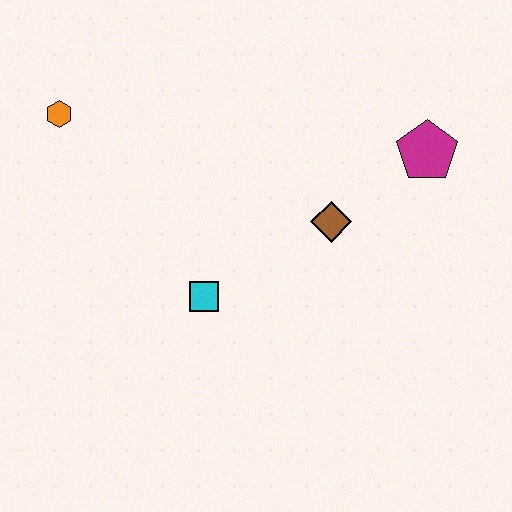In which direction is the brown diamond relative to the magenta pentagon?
The brown diamond is to the left of the magenta pentagon.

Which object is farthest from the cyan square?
The magenta pentagon is farthest from the cyan square.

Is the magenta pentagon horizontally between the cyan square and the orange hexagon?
No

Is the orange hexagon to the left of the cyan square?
Yes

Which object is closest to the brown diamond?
The magenta pentagon is closest to the brown diamond.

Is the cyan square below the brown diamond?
Yes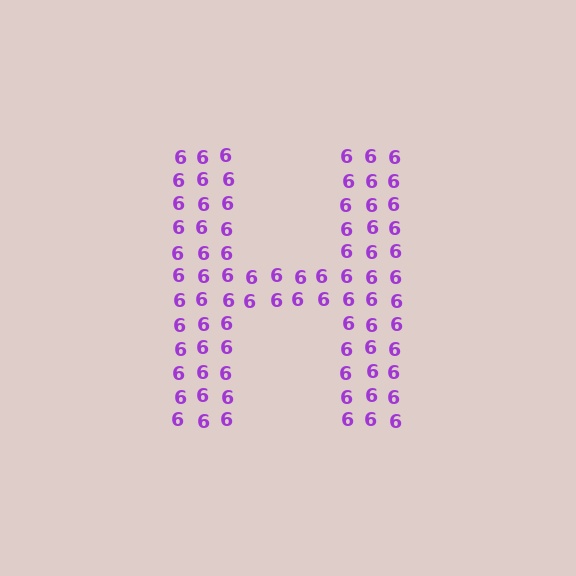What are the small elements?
The small elements are digit 6's.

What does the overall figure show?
The overall figure shows the letter H.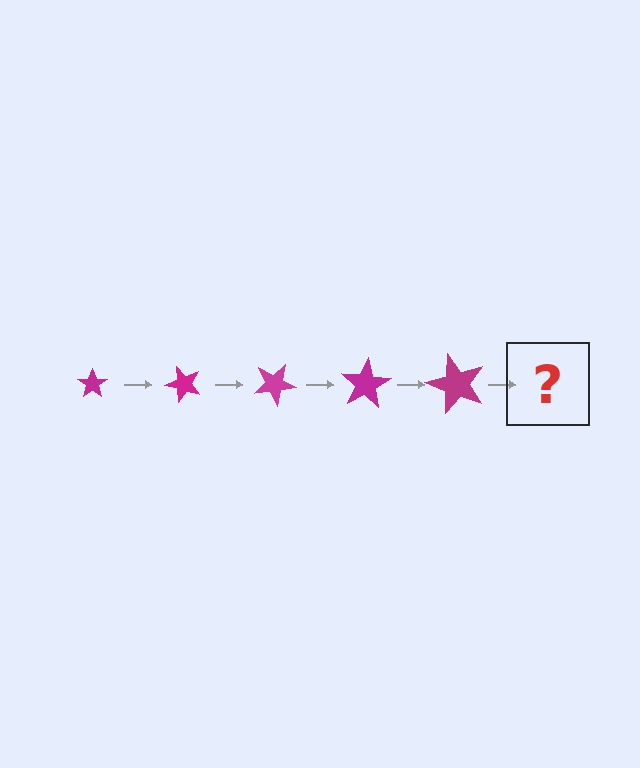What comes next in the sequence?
The next element should be a star, larger than the previous one and rotated 250 degrees from the start.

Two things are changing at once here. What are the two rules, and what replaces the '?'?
The two rules are that the star grows larger each step and it rotates 50 degrees each step. The '?' should be a star, larger than the previous one and rotated 250 degrees from the start.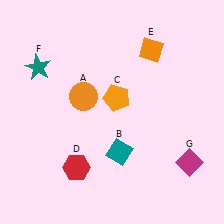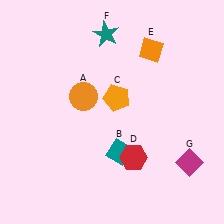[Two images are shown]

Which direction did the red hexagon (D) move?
The red hexagon (D) moved right.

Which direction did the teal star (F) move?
The teal star (F) moved right.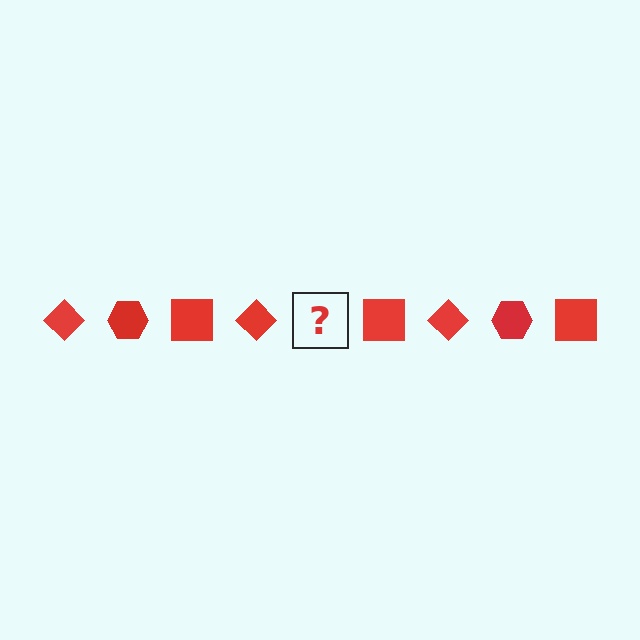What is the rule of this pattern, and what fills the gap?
The rule is that the pattern cycles through diamond, hexagon, square shapes in red. The gap should be filled with a red hexagon.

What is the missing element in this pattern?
The missing element is a red hexagon.